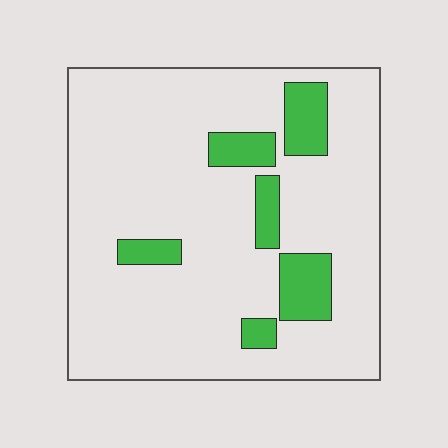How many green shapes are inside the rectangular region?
6.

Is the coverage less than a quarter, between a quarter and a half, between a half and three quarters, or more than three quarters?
Less than a quarter.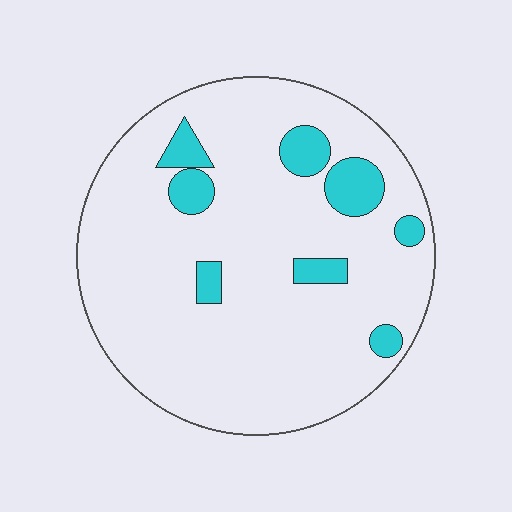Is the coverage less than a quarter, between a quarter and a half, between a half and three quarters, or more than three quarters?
Less than a quarter.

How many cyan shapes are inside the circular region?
8.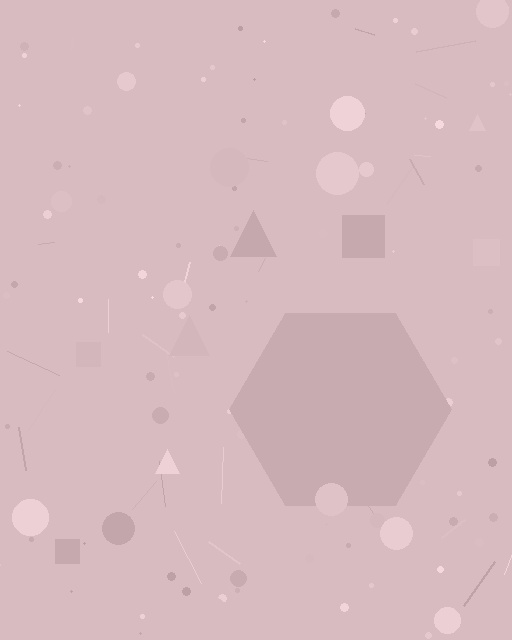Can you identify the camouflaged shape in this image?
The camouflaged shape is a hexagon.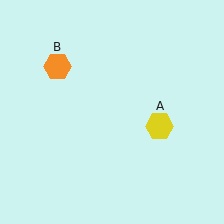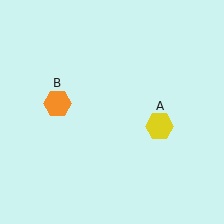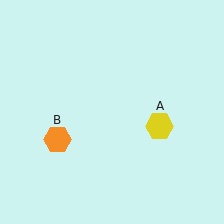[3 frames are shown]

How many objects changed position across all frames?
1 object changed position: orange hexagon (object B).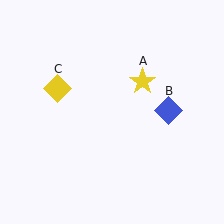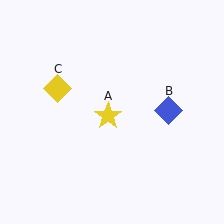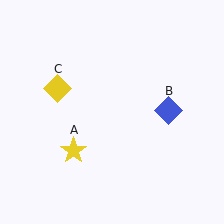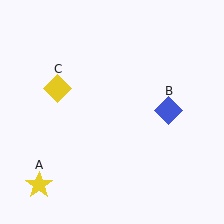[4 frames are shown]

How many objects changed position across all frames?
1 object changed position: yellow star (object A).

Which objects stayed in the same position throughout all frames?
Blue diamond (object B) and yellow diamond (object C) remained stationary.